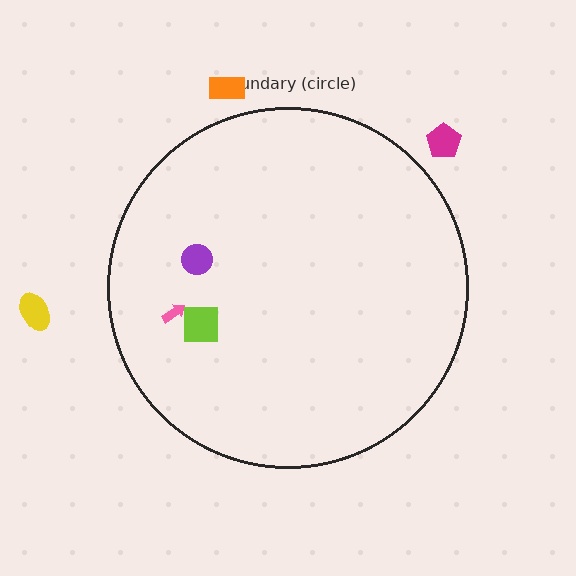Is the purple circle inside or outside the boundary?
Inside.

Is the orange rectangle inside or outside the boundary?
Outside.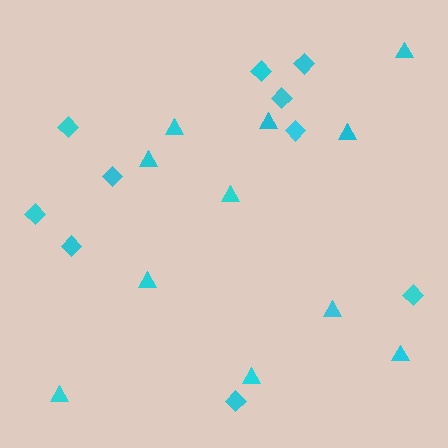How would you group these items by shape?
There are 2 groups: one group of triangles (11) and one group of diamonds (10).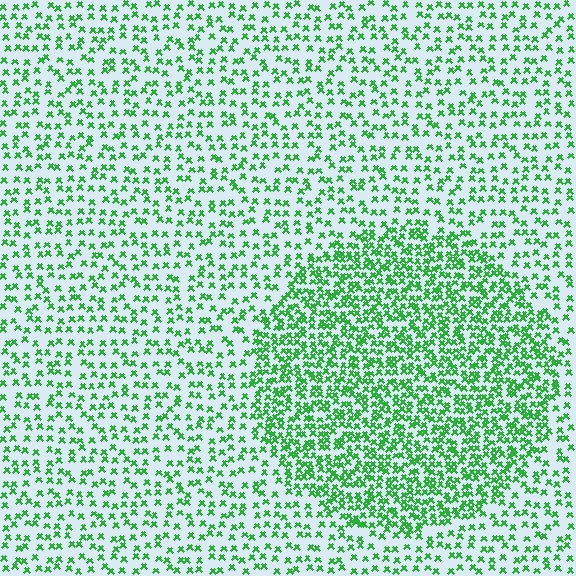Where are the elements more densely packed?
The elements are more densely packed inside the circle boundary.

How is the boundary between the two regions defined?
The boundary is defined by a change in element density (approximately 2.1x ratio). All elements are the same color, size, and shape.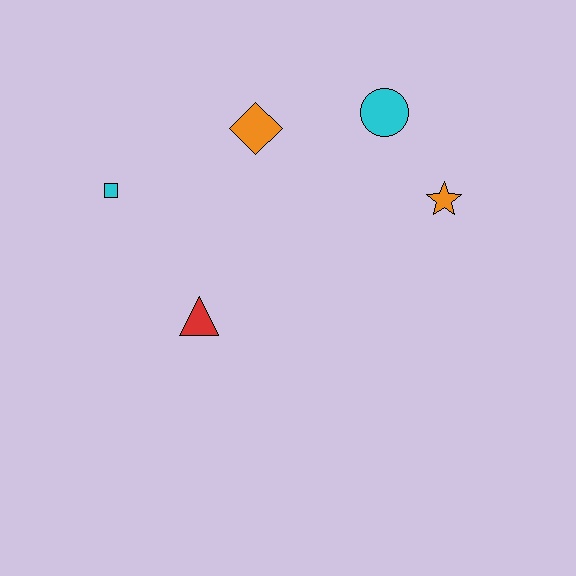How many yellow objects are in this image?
There are no yellow objects.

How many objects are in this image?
There are 5 objects.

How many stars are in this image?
There is 1 star.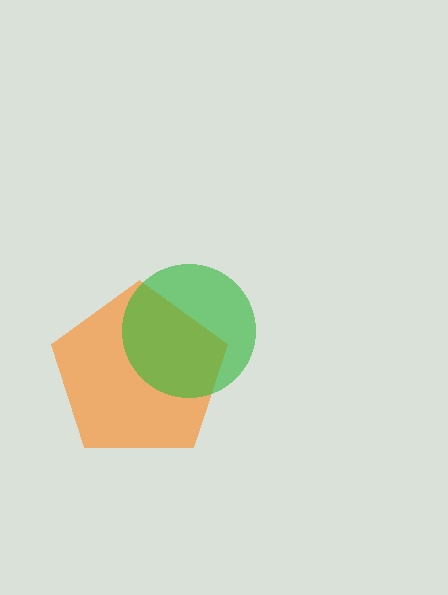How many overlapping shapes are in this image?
There are 2 overlapping shapes in the image.